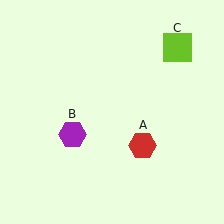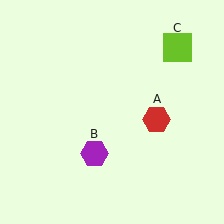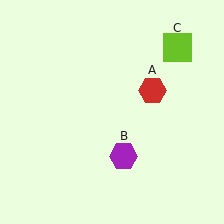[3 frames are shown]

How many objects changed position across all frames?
2 objects changed position: red hexagon (object A), purple hexagon (object B).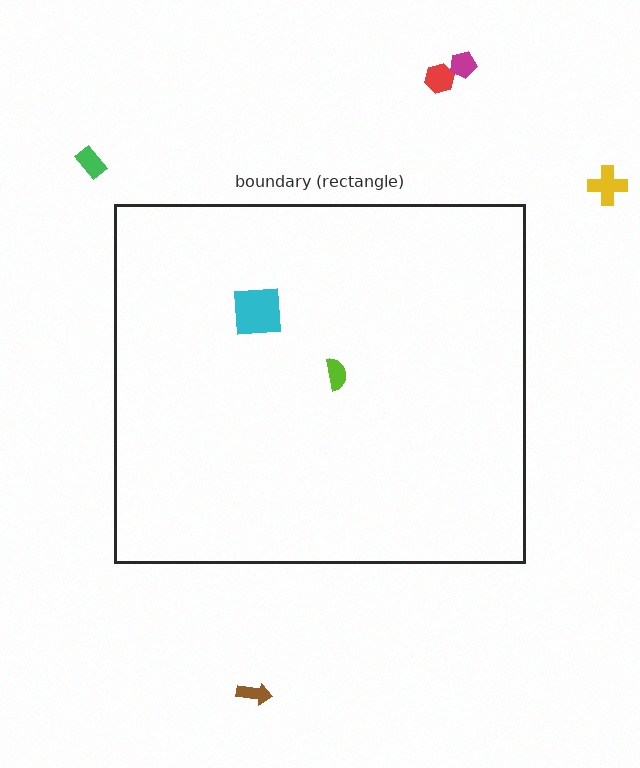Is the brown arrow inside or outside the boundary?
Outside.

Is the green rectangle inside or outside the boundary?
Outside.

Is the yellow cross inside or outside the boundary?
Outside.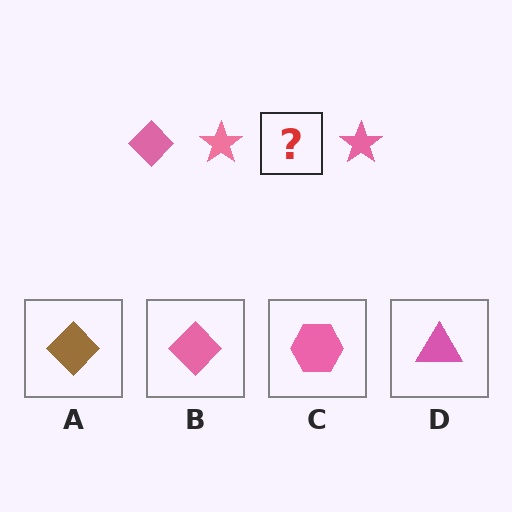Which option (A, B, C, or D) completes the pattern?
B.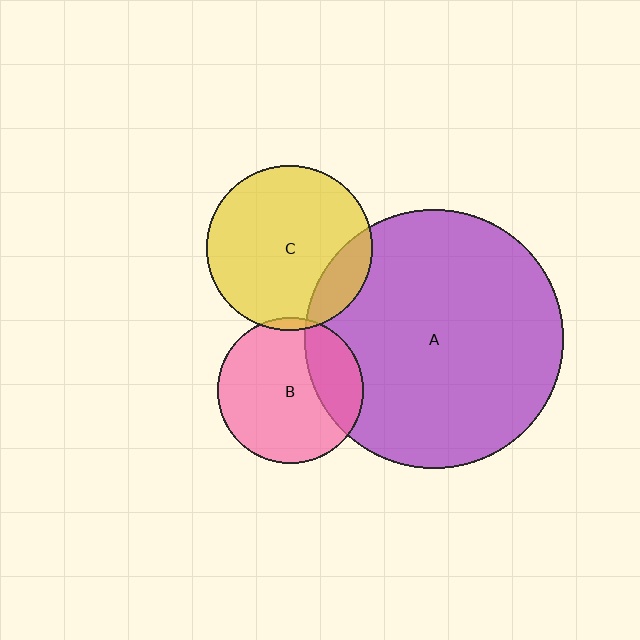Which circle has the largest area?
Circle A (purple).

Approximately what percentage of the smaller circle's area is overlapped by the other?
Approximately 5%.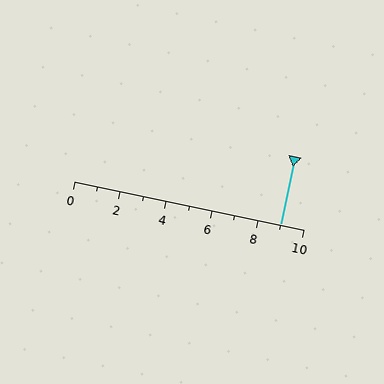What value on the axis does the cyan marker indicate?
The marker indicates approximately 9.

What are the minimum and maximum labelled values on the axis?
The axis runs from 0 to 10.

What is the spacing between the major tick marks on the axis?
The major ticks are spaced 2 apart.